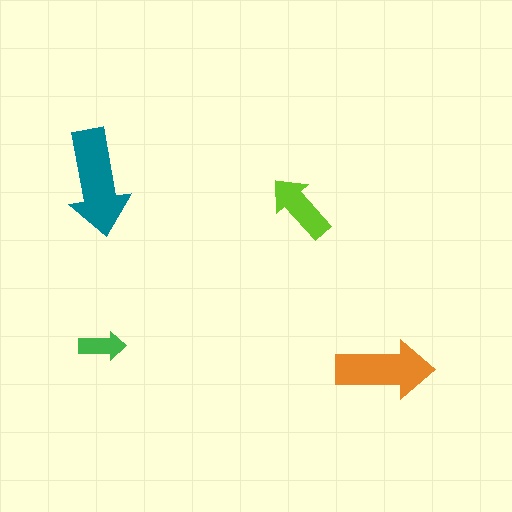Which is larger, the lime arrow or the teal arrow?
The teal one.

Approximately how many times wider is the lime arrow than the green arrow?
About 1.5 times wider.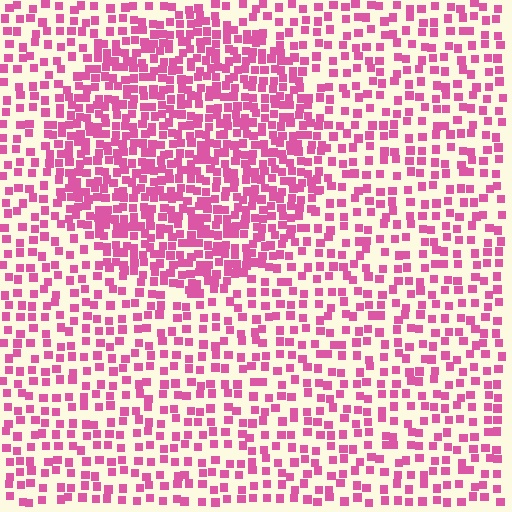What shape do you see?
I see a circle.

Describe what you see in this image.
The image contains small pink elements arranged at two different densities. A circle-shaped region is visible where the elements are more densely packed than the surrounding area.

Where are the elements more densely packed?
The elements are more densely packed inside the circle boundary.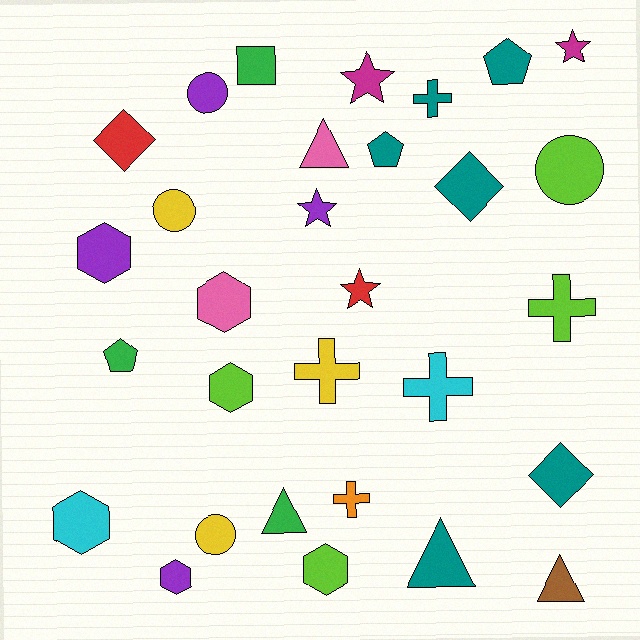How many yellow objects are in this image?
There are 3 yellow objects.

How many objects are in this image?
There are 30 objects.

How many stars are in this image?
There are 4 stars.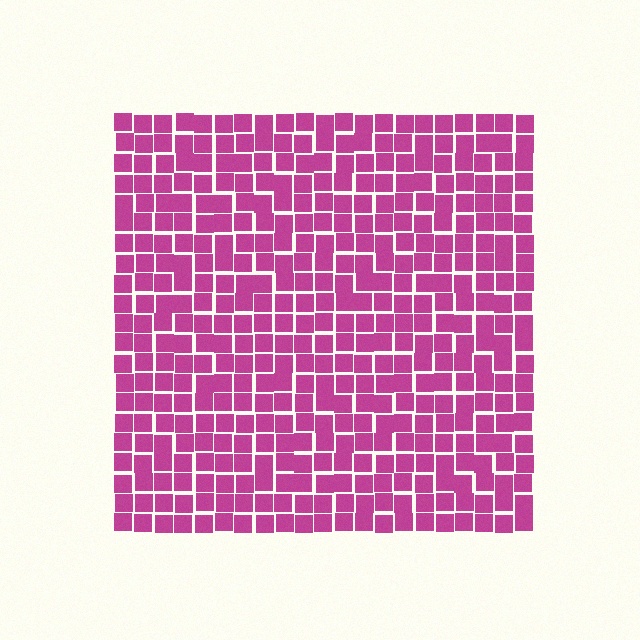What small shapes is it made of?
It is made of small squares.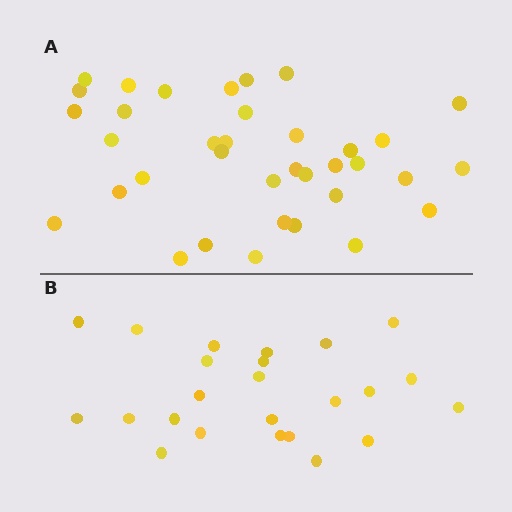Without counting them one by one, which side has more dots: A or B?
Region A (the top region) has more dots.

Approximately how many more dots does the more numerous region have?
Region A has roughly 12 or so more dots than region B.